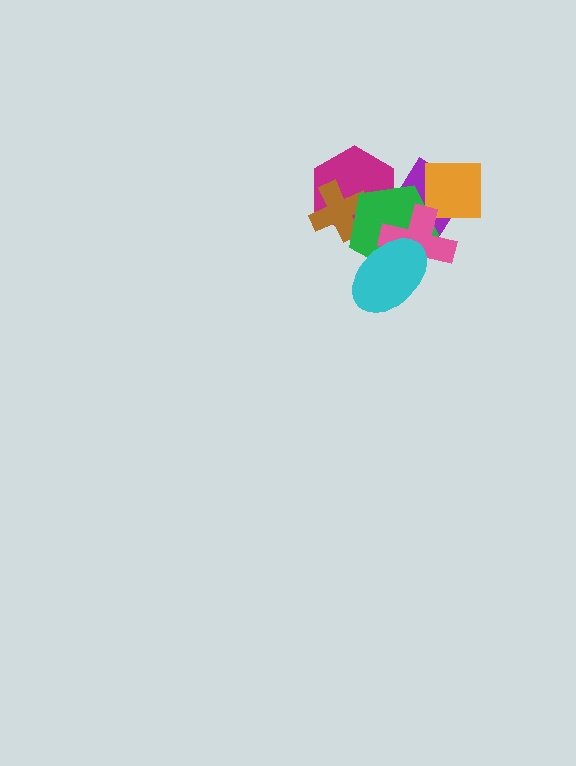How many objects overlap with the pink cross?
3 objects overlap with the pink cross.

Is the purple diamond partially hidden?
Yes, it is partially covered by another shape.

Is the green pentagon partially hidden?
Yes, it is partially covered by another shape.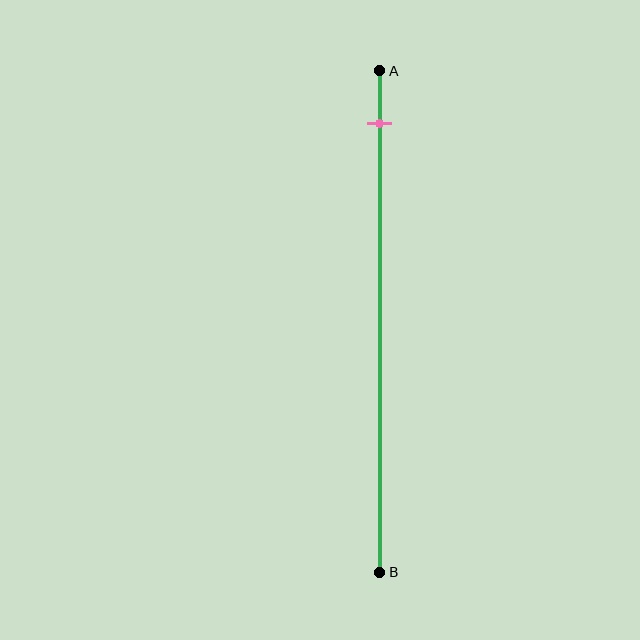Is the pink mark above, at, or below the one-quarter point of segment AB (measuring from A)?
The pink mark is above the one-quarter point of segment AB.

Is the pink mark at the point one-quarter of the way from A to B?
No, the mark is at about 10% from A, not at the 25% one-quarter point.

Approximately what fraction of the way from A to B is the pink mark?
The pink mark is approximately 10% of the way from A to B.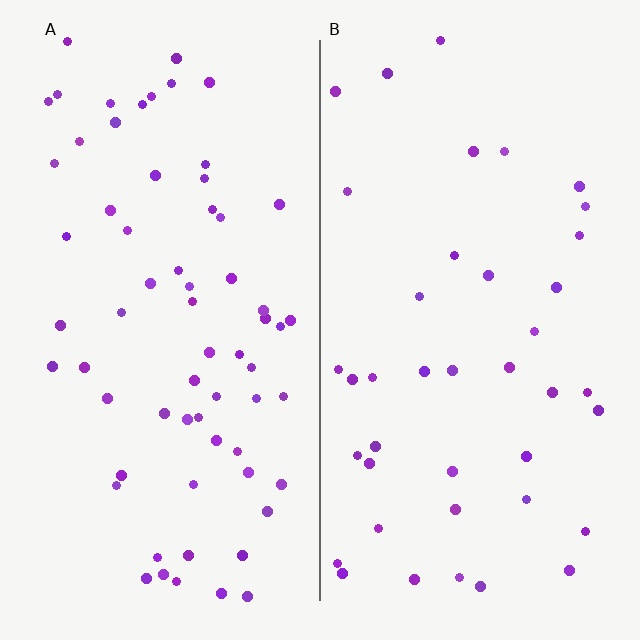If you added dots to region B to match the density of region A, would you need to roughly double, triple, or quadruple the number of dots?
Approximately double.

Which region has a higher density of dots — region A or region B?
A (the left).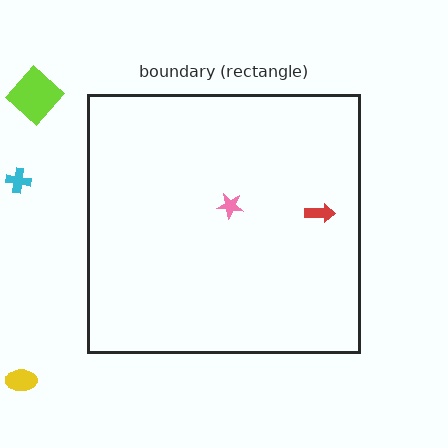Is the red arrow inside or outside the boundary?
Inside.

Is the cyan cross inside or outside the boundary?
Outside.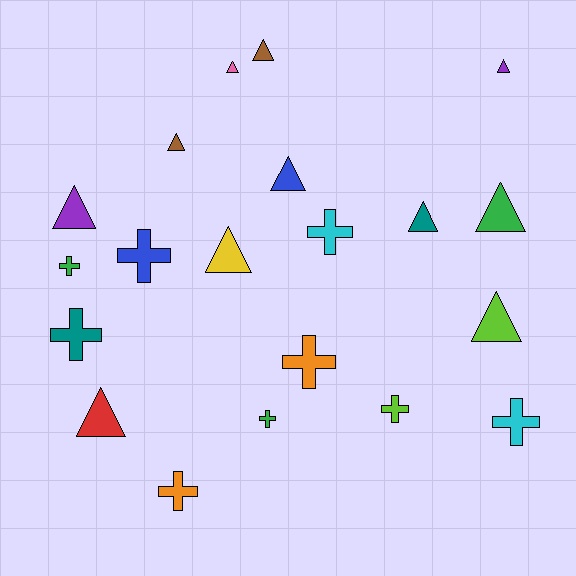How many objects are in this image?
There are 20 objects.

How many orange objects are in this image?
There are 2 orange objects.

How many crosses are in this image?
There are 9 crosses.